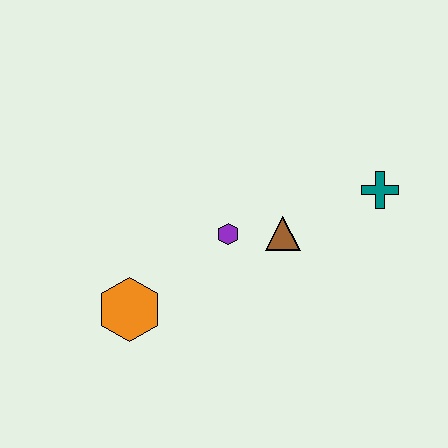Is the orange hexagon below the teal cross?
Yes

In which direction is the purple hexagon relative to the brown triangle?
The purple hexagon is to the left of the brown triangle.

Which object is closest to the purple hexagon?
The brown triangle is closest to the purple hexagon.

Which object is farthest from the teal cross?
The orange hexagon is farthest from the teal cross.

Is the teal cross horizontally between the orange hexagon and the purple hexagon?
No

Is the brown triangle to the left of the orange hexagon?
No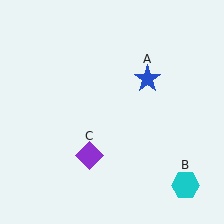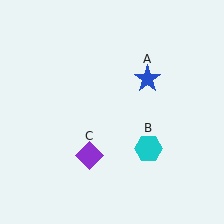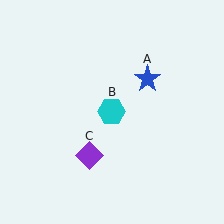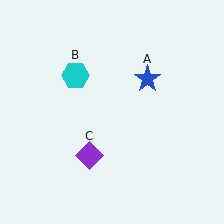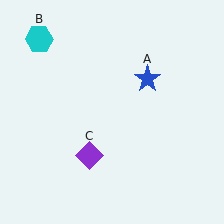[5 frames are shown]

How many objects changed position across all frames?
1 object changed position: cyan hexagon (object B).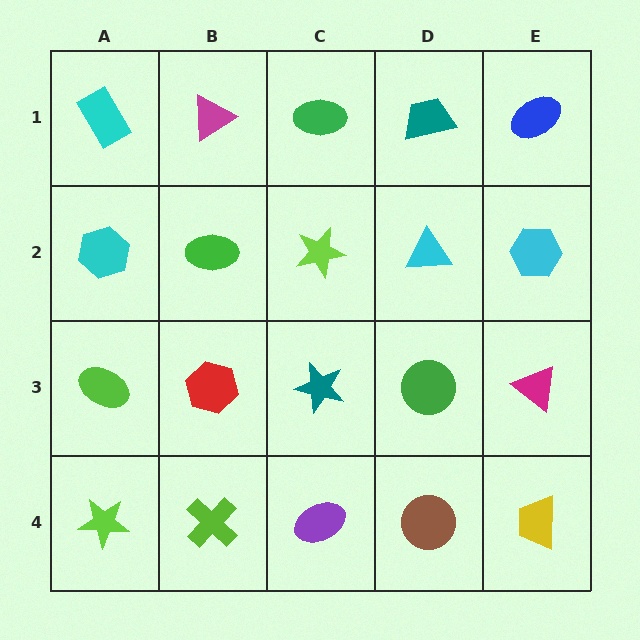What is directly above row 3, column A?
A cyan hexagon.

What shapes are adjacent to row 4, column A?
A lime ellipse (row 3, column A), a lime cross (row 4, column B).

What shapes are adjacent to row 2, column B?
A magenta triangle (row 1, column B), a red hexagon (row 3, column B), a cyan hexagon (row 2, column A), a lime star (row 2, column C).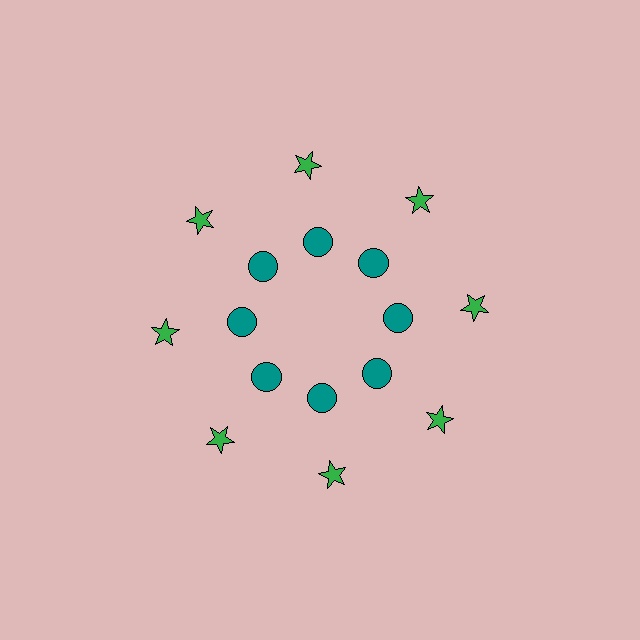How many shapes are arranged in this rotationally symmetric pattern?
There are 16 shapes, arranged in 8 groups of 2.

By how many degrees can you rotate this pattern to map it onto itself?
The pattern maps onto itself every 45 degrees of rotation.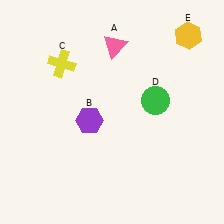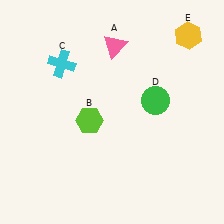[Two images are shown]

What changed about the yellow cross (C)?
In Image 1, C is yellow. In Image 2, it changed to cyan.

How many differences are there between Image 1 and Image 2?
There are 2 differences between the two images.